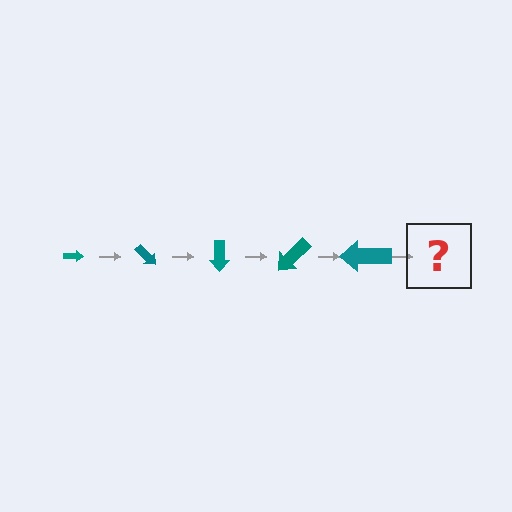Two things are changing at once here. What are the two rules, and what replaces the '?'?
The two rules are that the arrow grows larger each step and it rotates 45 degrees each step. The '?' should be an arrow, larger than the previous one and rotated 225 degrees from the start.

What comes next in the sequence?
The next element should be an arrow, larger than the previous one and rotated 225 degrees from the start.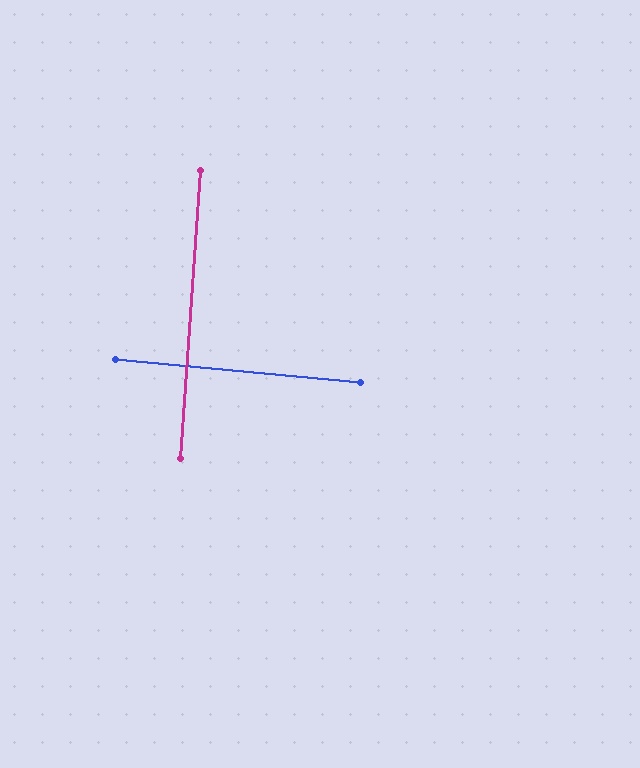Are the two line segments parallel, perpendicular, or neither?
Perpendicular — they meet at approximately 89°.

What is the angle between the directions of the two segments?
Approximately 89 degrees.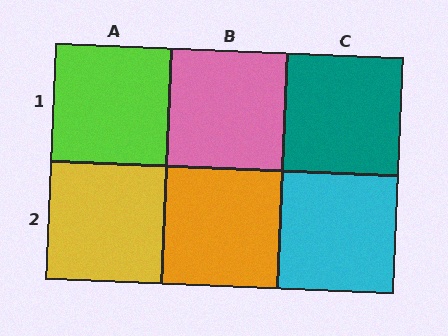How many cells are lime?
1 cell is lime.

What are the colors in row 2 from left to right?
Yellow, orange, cyan.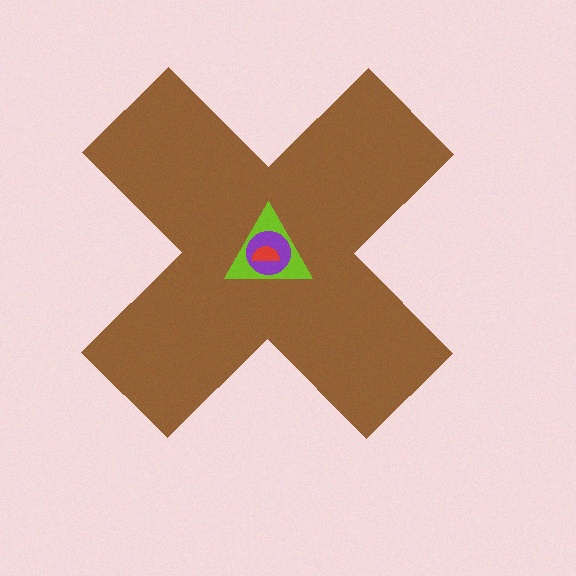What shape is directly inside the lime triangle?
The purple circle.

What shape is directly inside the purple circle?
The red semicircle.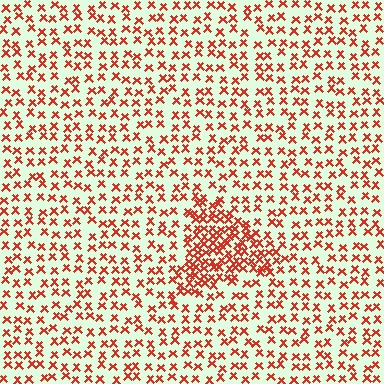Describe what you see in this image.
The image contains small red elements arranged at two different densities. A triangle-shaped region is visible where the elements are more densely packed than the surrounding area.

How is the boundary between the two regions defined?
The boundary is defined by a change in element density (approximately 2.2x ratio). All elements are the same color, size, and shape.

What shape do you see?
I see a triangle.